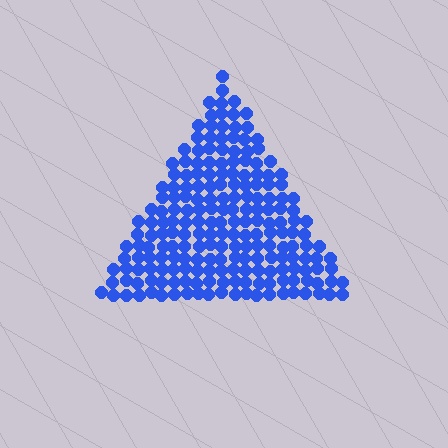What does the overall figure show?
The overall figure shows a triangle.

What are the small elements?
The small elements are circles.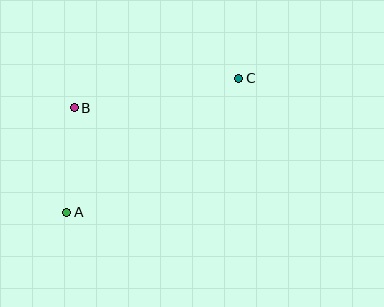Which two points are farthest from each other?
Points A and C are farthest from each other.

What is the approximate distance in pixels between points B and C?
The distance between B and C is approximately 167 pixels.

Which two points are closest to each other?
Points A and B are closest to each other.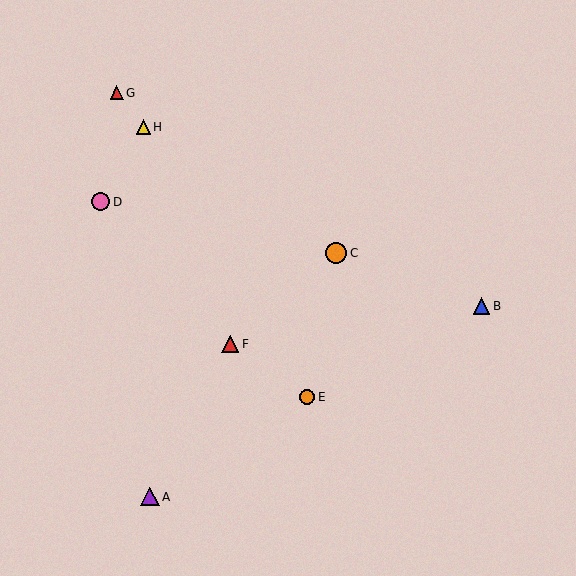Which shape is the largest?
The orange circle (labeled C) is the largest.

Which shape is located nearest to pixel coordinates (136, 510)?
The purple triangle (labeled A) at (150, 497) is nearest to that location.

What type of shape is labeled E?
Shape E is an orange circle.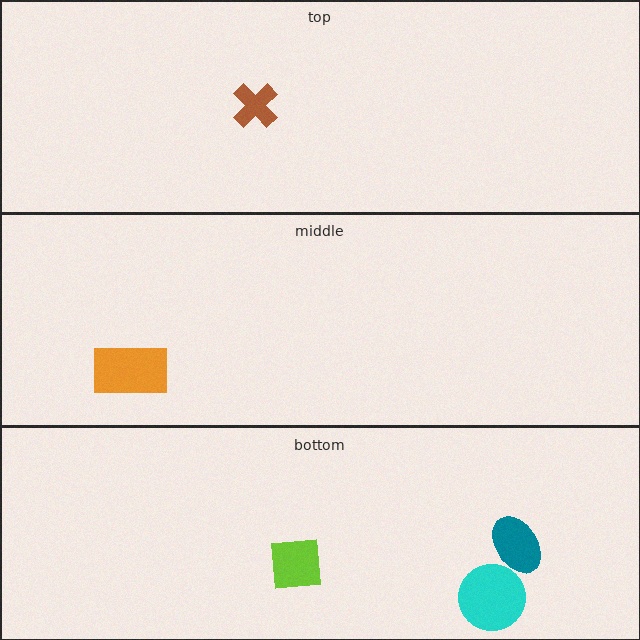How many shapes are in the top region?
1.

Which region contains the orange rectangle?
The middle region.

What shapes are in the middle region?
The orange rectangle.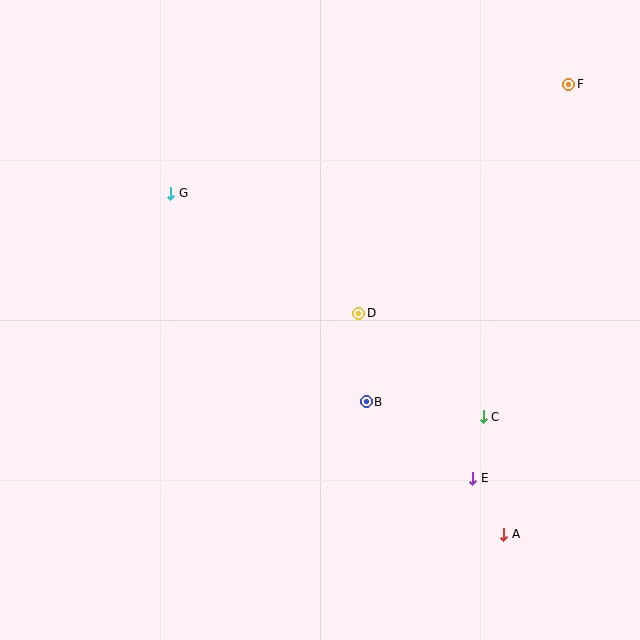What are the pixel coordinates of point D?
Point D is at (359, 313).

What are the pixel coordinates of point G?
Point G is at (171, 193).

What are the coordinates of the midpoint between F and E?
The midpoint between F and E is at (521, 281).